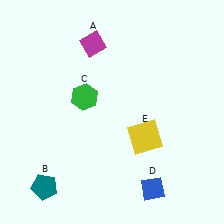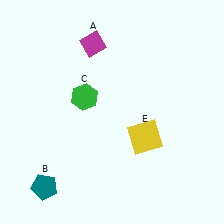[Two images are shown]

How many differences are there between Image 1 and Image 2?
There is 1 difference between the two images.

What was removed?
The blue diamond (D) was removed in Image 2.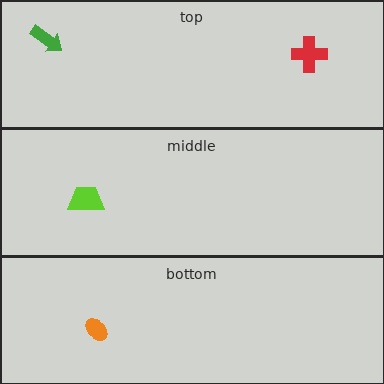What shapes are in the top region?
The green arrow, the red cross.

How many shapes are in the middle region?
1.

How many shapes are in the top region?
2.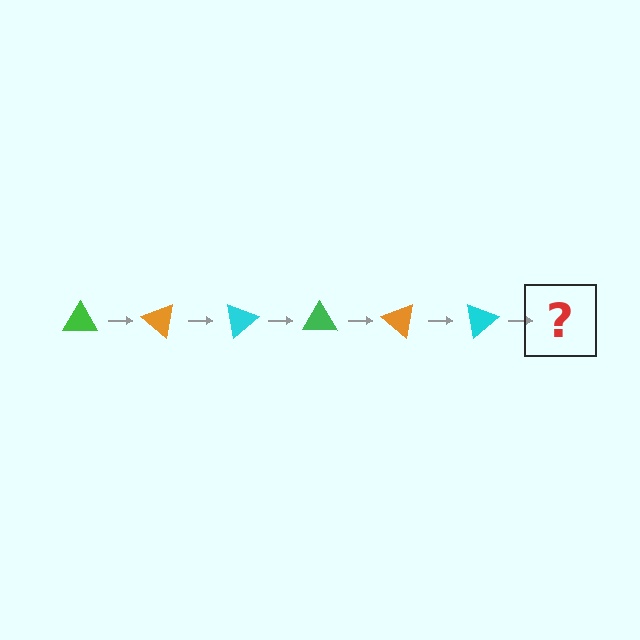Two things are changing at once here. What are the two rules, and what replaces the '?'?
The two rules are that it rotates 40 degrees each step and the color cycles through green, orange, and cyan. The '?' should be a green triangle, rotated 240 degrees from the start.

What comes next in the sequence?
The next element should be a green triangle, rotated 240 degrees from the start.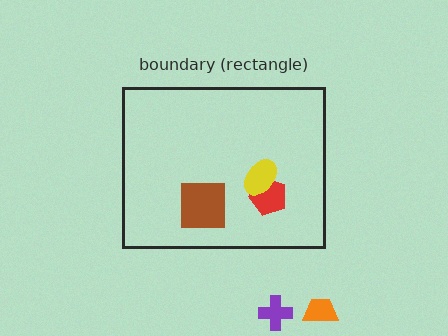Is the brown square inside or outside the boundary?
Inside.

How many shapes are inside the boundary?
3 inside, 2 outside.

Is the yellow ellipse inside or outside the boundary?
Inside.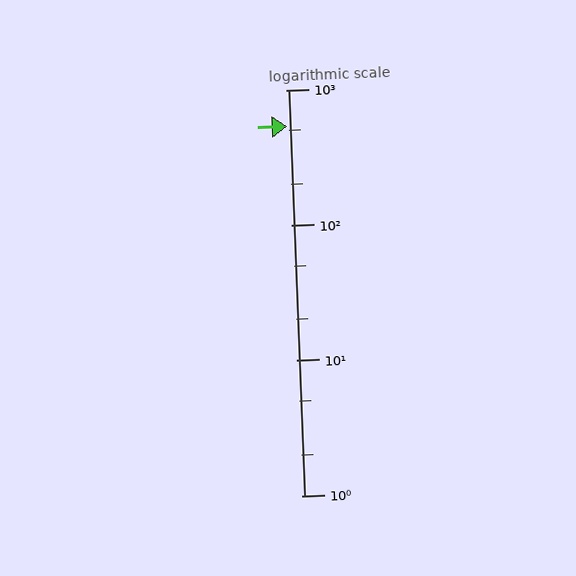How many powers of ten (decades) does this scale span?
The scale spans 3 decades, from 1 to 1000.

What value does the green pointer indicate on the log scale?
The pointer indicates approximately 540.